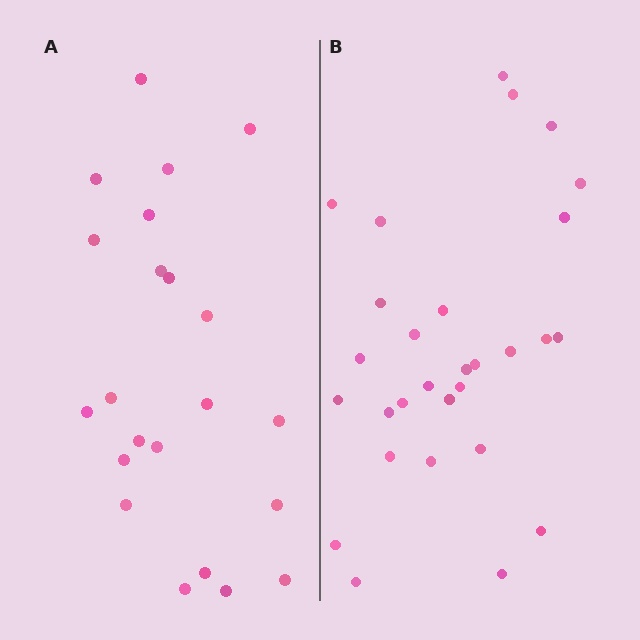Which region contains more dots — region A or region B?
Region B (the right region) has more dots.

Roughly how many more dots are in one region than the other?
Region B has roughly 8 or so more dots than region A.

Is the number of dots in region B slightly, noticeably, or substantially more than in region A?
Region B has noticeably more, but not dramatically so. The ratio is roughly 1.3 to 1.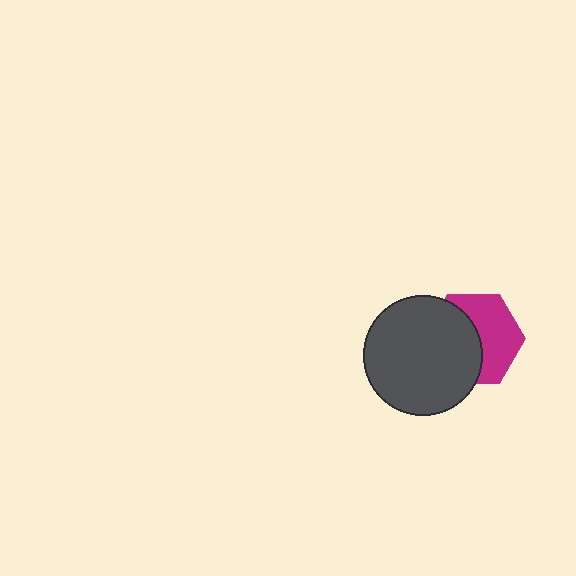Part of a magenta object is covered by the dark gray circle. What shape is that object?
It is a hexagon.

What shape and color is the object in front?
The object in front is a dark gray circle.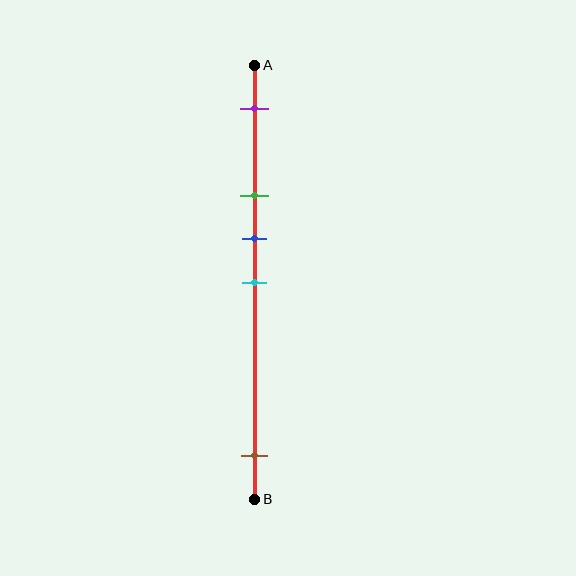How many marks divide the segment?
There are 5 marks dividing the segment.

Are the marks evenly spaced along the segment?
No, the marks are not evenly spaced.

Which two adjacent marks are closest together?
The blue and cyan marks are the closest adjacent pair.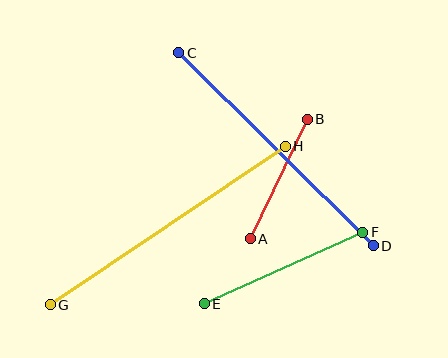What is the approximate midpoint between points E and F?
The midpoint is at approximately (283, 268) pixels.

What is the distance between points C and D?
The distance is approximately 274 pixels.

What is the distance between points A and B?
The distance is approximately 132 pixels.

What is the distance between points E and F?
The distance is approximately 174 pixels.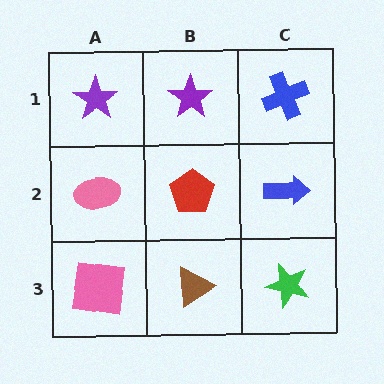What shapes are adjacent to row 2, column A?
A purple star (row 1, column A), a pink square (row 3, column A), a red pentagon (row 2, column B).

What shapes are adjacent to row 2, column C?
A blue cross (row 1, column C), a green star (row 3, column C), a red pentagon (row 2, column B).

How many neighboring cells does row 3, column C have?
2.